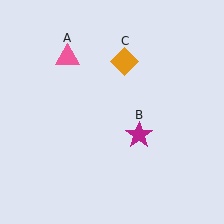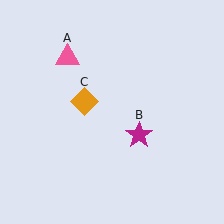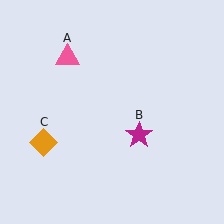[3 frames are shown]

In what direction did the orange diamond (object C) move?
The orange diamond (object C) moved down and to the left.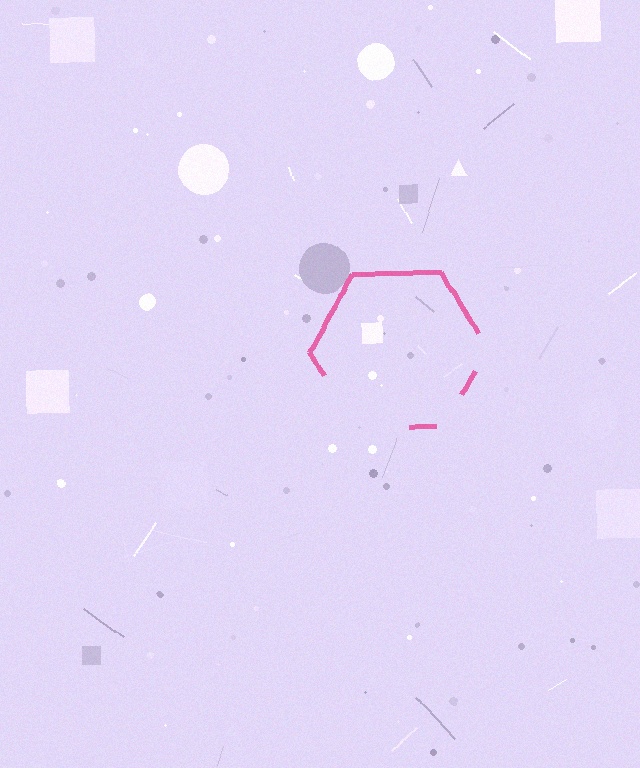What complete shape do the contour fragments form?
The contour fragments form a hexagon.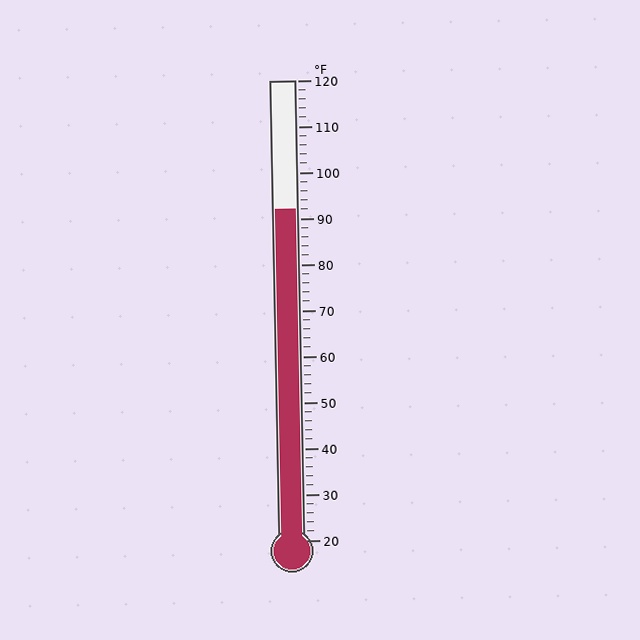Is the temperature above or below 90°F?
The temperature is above 90°F.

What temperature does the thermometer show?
The thermometer shows approximately 92°F.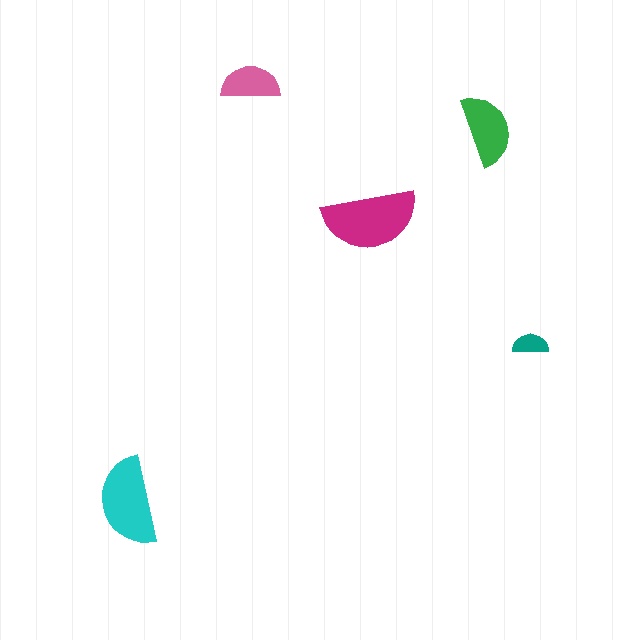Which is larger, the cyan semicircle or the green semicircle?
The cyan one.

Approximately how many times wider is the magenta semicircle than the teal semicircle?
About 2.5 times wider.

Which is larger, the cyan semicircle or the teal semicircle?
The cyan one.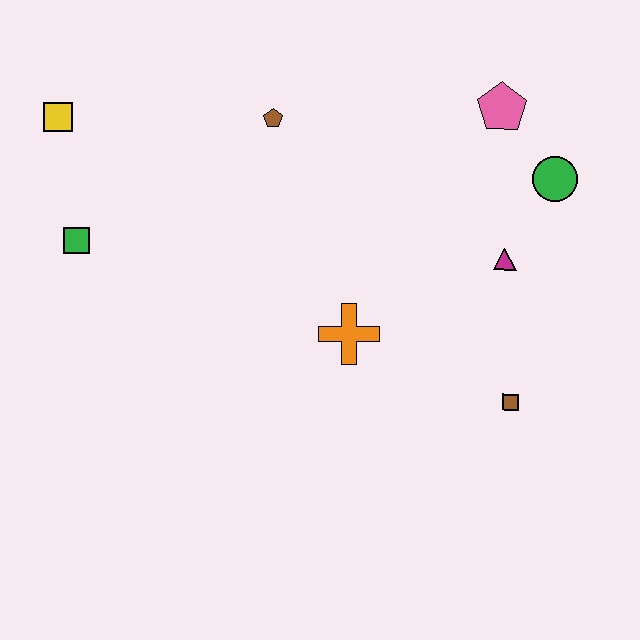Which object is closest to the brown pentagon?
The yellow square is closest to the brown pentagon.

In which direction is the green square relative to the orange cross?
The green square is to the left of the orange cross.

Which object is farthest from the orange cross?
The yellow square is farthest from the orange cross.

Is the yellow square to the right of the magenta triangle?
No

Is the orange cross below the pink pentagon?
Yes